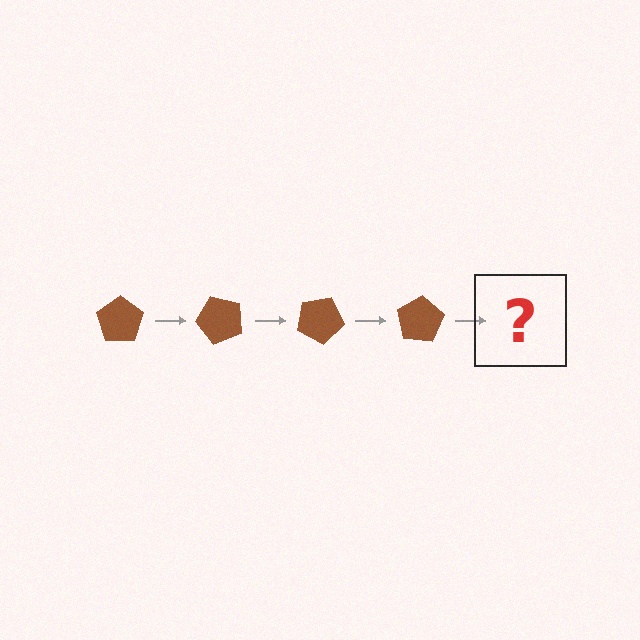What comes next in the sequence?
The next element should be a brown pentagon rotated 200 degrees.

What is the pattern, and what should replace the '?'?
The pattern is that the pentagon rotates 50 degrees each step. The '?' should be a brown pentagon rotated 200 degrees.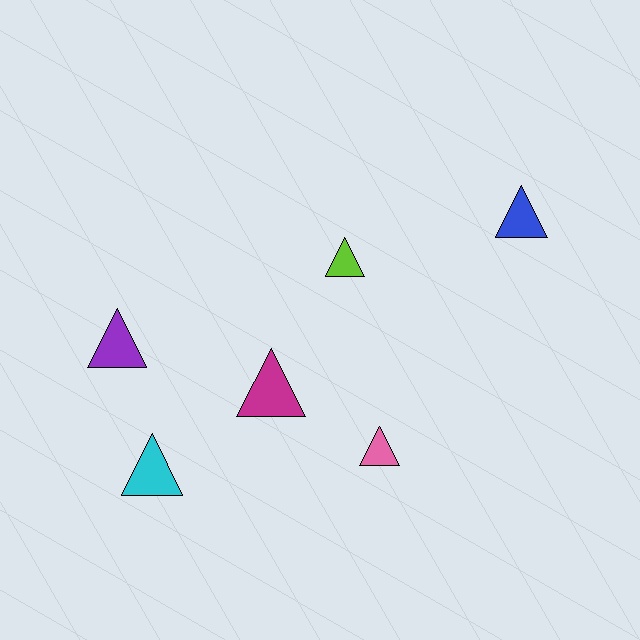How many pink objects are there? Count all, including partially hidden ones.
There is 1 pink object.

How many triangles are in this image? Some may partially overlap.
There are 6 triangles.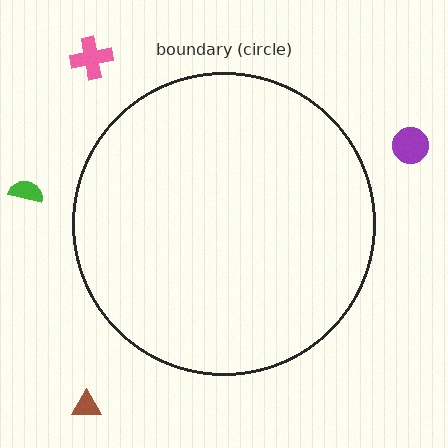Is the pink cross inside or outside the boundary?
Outside.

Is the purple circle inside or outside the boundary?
Outside.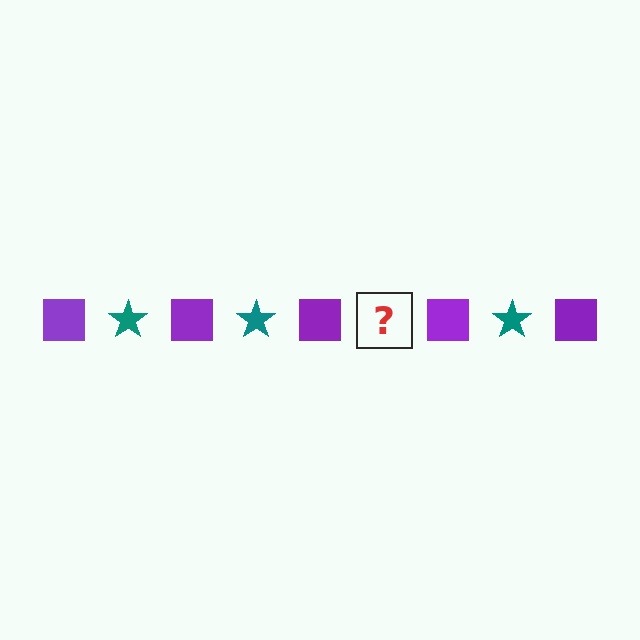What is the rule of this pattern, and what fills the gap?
The rule is that the pattern alternates between purple square and teal star. The gap should be filled with a teal star.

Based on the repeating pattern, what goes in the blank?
The blank should be a teal star.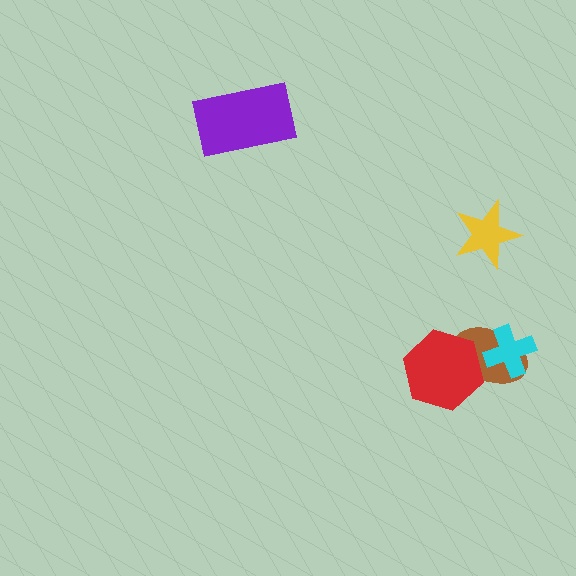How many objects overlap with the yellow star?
0 objects overlap with the yellow star.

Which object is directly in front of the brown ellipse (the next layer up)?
The cyan cross is directly in front of the brown ellipse.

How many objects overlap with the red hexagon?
1 object overlaps with the red hexagon.